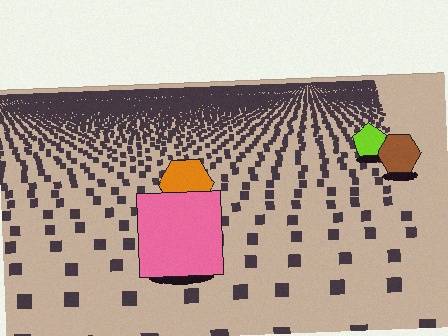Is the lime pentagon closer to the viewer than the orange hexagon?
No. The orange hexagon is closer — you can tell from the texture gradient: the ground texture is coarser near it.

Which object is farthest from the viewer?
The lime pentagon is farthest from the viewer. It appears smaller and the ground texture around it is denser.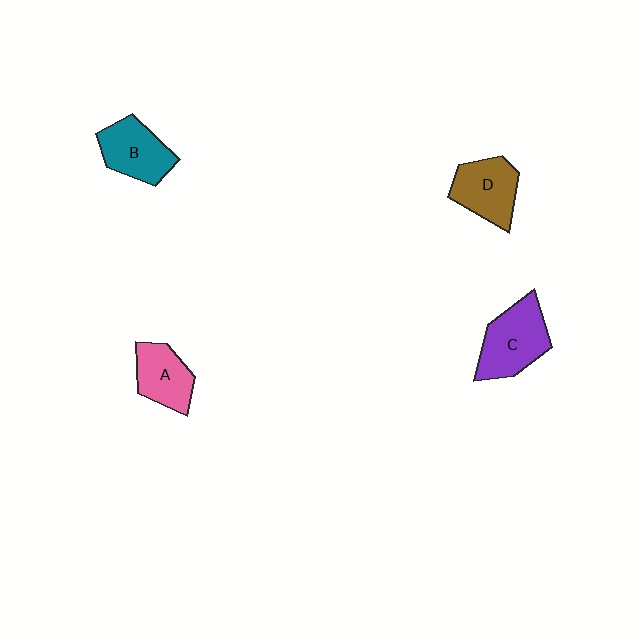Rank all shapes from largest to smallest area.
From largest to smallest: C (purple), D (brown), B (teal), A (pink).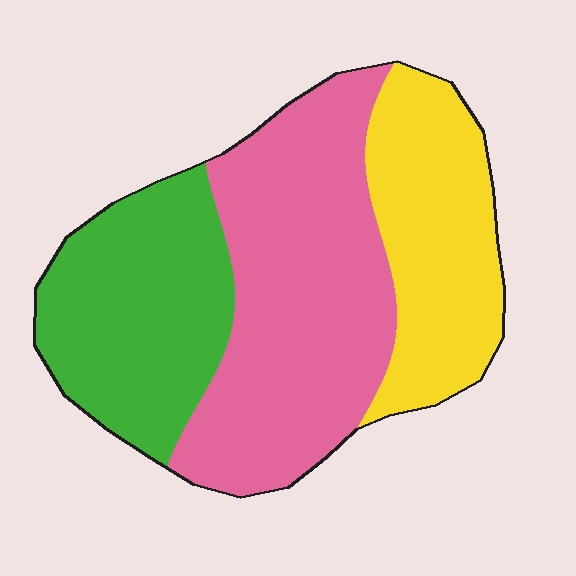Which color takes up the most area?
Pink, at roughly 45%.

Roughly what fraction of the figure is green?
Green covers roughly 30% of the figure.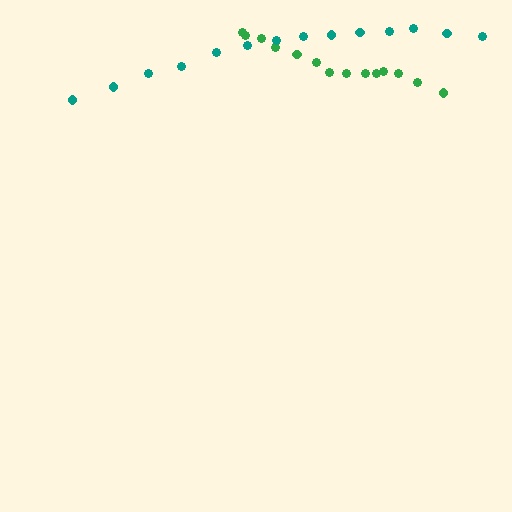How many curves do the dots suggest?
There are 2 distinct paths.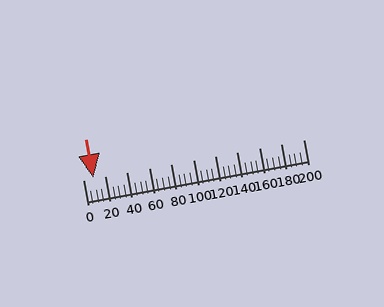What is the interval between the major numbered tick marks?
The major tick marks are spaced 20 units apart.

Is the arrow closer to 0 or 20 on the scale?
The arrow is closer to 0.